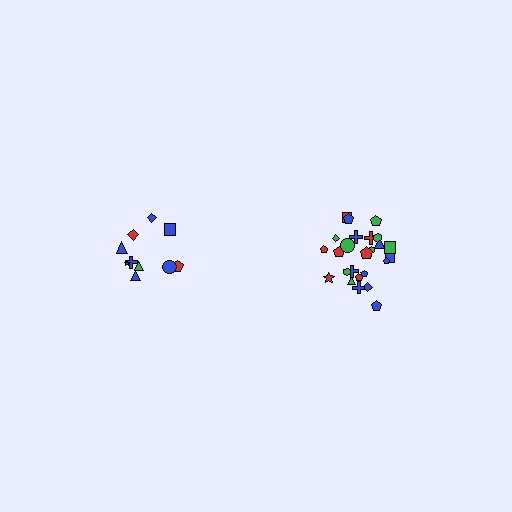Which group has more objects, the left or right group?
The right group.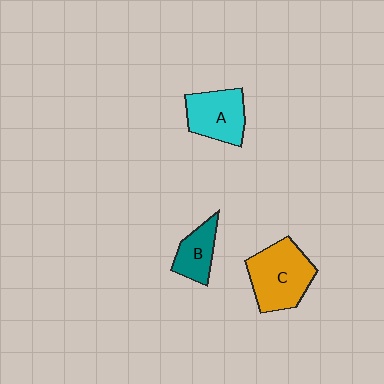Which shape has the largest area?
Shape C (orange).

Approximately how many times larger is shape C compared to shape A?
Approximately 1.3 times.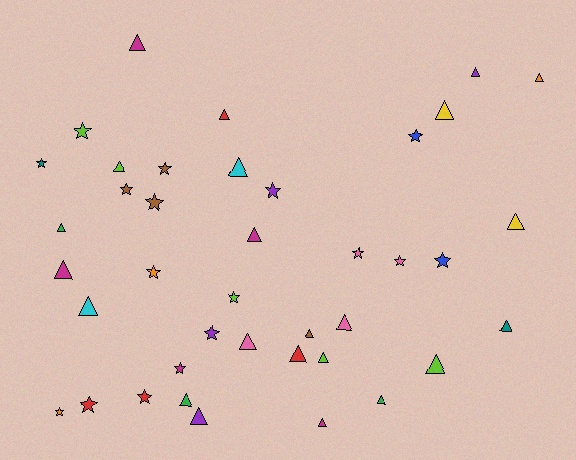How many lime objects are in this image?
There are 5 lime objects.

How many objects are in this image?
There are 40 objects.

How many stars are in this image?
There are 17 stars.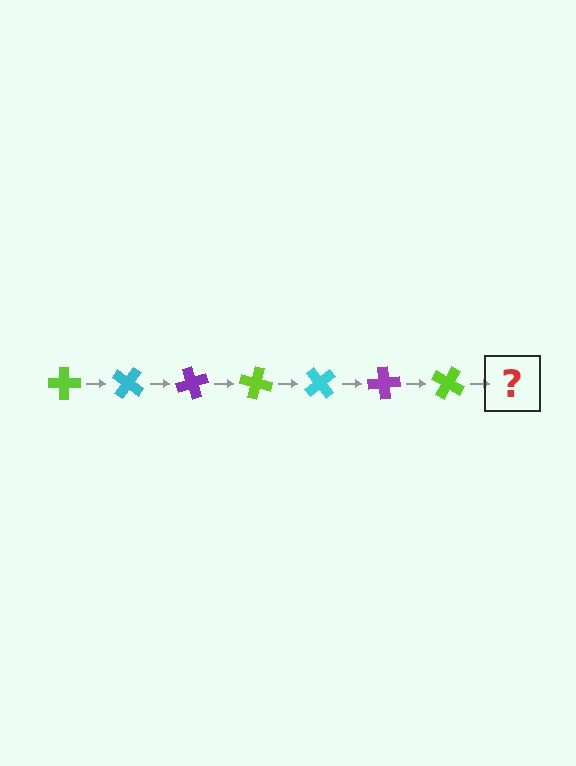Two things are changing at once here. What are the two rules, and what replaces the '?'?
The two rules are that it rotates 35 degrees each step and the color cycles through lime, cyan, and purple. The '?' should be a cyan cross, rotated 245 degrees from the start.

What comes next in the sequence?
The next element should be a cyan cross, rotated 245 degrees from the start.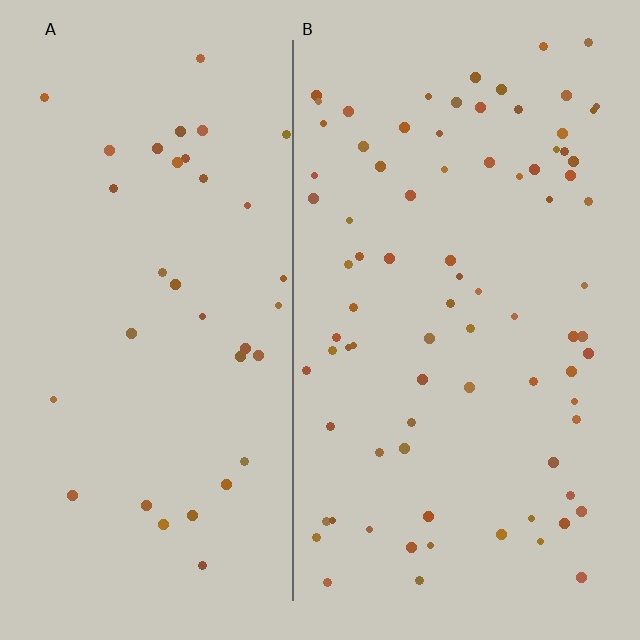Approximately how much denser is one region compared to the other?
Approximately 2.3× — region B over region A.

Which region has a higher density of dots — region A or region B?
B (the right).